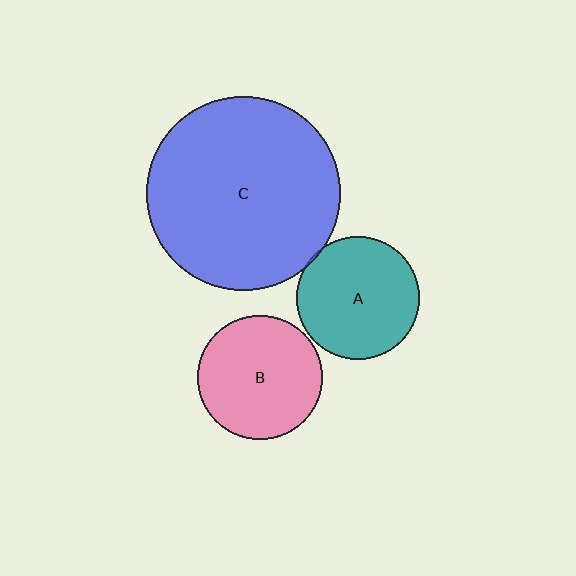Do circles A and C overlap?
Yes.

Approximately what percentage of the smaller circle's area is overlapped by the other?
Approximately 5%.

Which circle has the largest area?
Circle C (blue).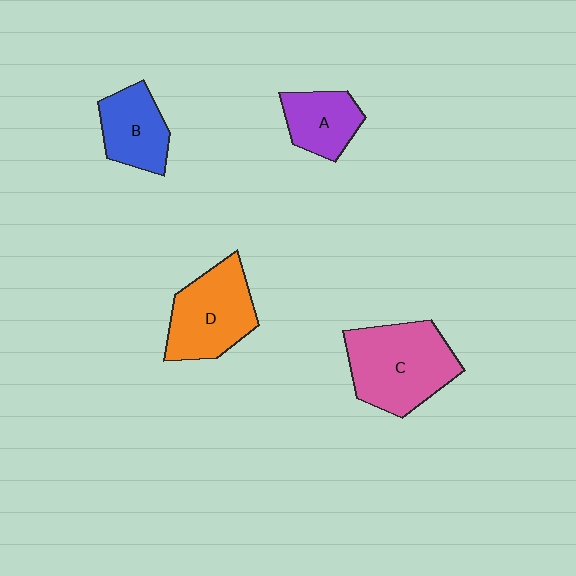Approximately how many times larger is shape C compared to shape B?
Approximately 1.7 times.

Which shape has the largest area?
Shape C (pink).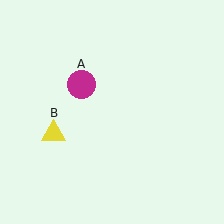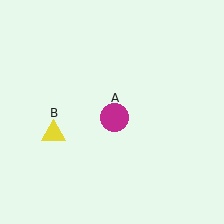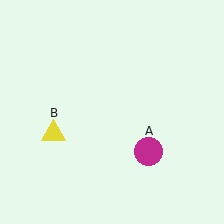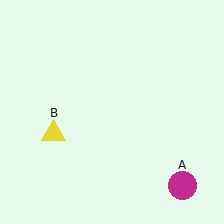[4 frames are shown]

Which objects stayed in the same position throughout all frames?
Yellow triangle (object B) remained stationary.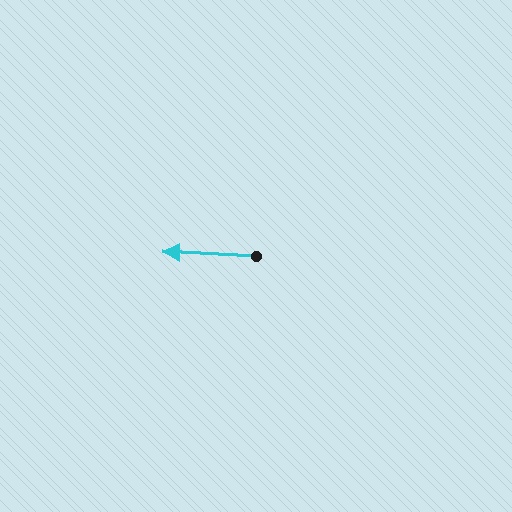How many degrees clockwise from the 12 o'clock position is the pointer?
Approximately 273 degrees.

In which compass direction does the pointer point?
West.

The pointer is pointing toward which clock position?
Roughly 9 o'clock.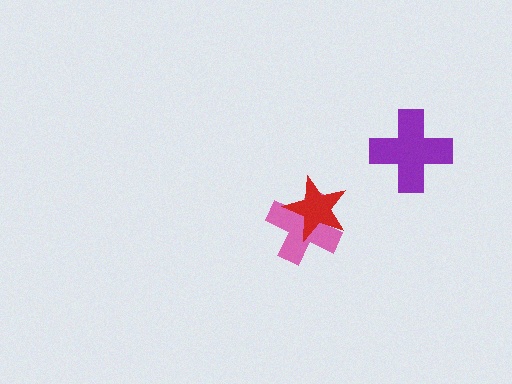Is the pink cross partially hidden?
Yes, it is partially covered by another shape.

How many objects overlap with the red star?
1 object overlaps with the red star.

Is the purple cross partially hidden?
No, no other shape covers it.